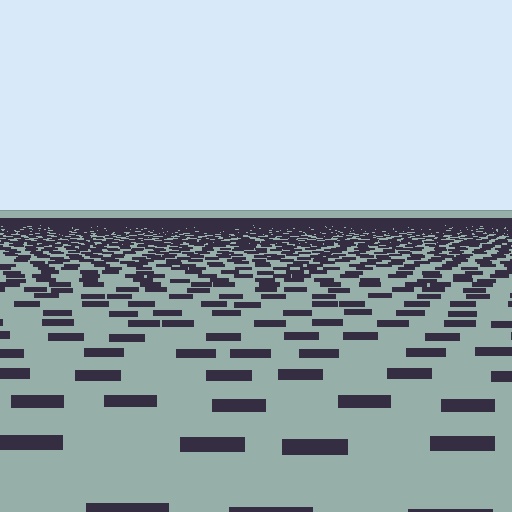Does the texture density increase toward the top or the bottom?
Density increases toward the top.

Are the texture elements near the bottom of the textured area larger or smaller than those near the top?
Larger. Near the bottom, elements are closer to the viewer and appear at a bigger on-screen size.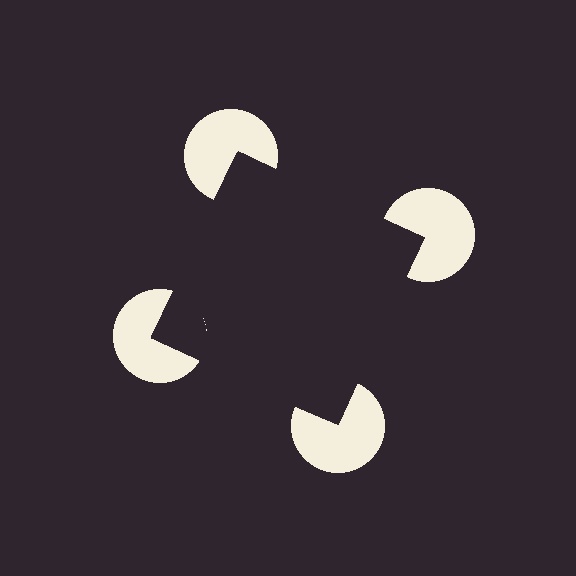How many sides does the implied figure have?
4 sides.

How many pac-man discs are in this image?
There are 4 — one at each vertex of the illusory square.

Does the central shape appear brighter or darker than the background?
It typically appears slightly darker than the background, even though no actual brightness change is drawn.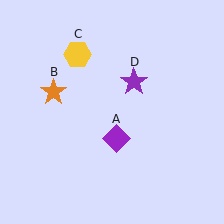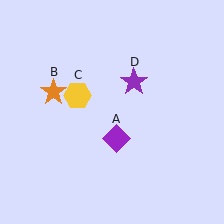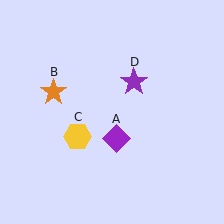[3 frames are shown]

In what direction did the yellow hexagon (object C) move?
The yellow hexagon (object C) moved down.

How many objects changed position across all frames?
1 object changed position: yellow hexagon (object C).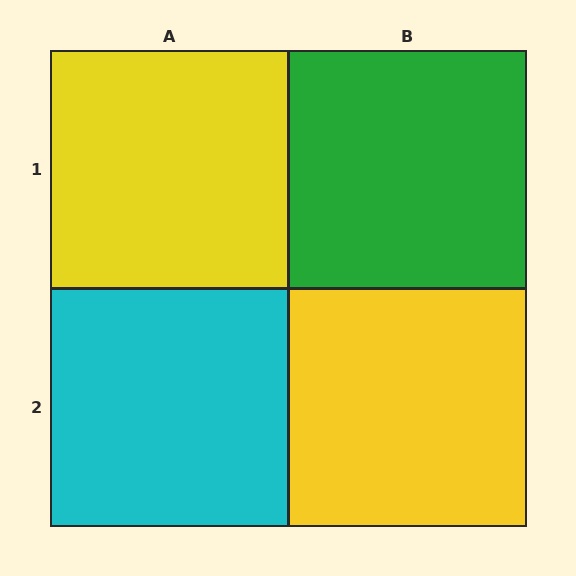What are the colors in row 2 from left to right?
Cyan, yellow.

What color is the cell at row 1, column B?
Green.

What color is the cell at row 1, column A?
Yellow.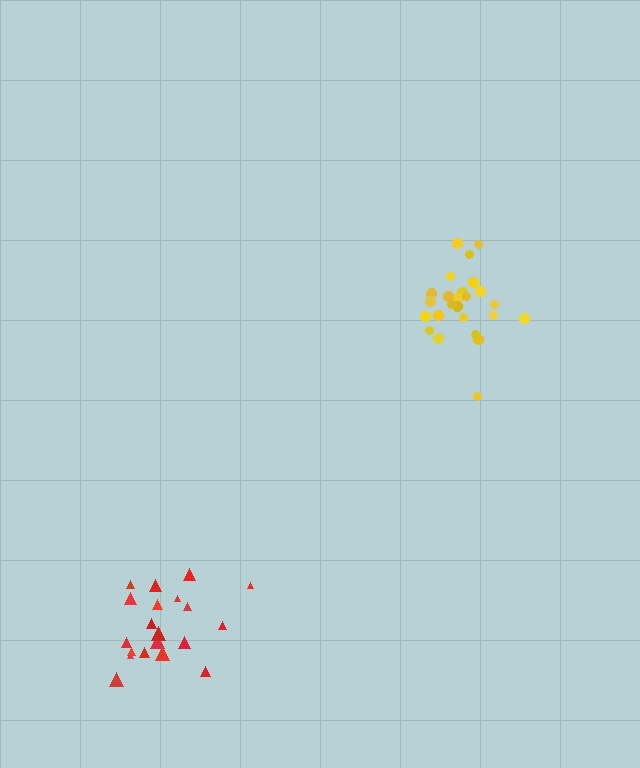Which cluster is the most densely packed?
Yellow.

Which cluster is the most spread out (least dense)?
Red.